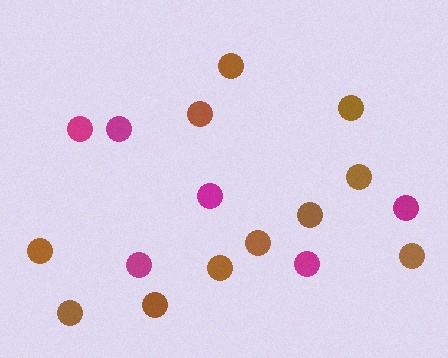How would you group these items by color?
There are 2 groups: one group of magenta circles (6) and one group of brown circles (11).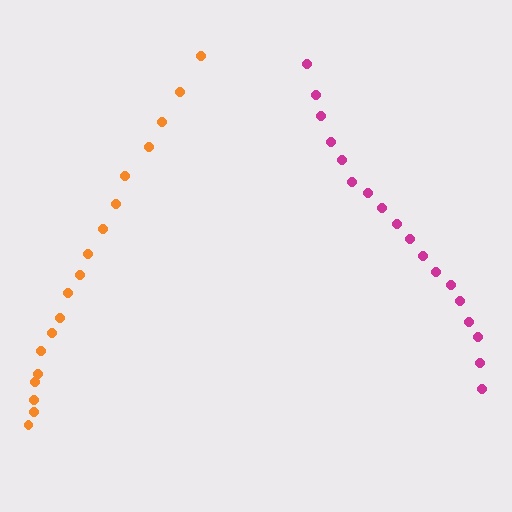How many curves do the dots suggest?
There are 2 distinct paths.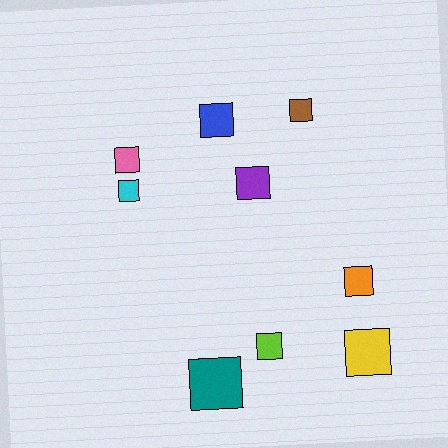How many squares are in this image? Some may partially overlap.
There are 9 squares.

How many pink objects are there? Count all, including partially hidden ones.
There is 1 pink object.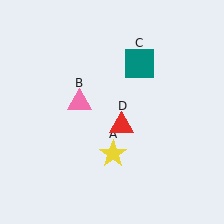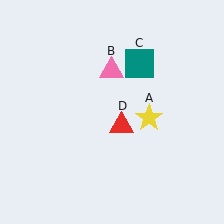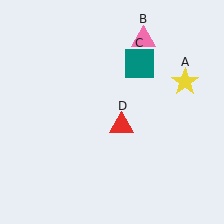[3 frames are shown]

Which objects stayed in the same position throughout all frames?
Teal square (object C) and red triangle (object D) remained stationary.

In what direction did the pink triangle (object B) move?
The pink triangle (object B) moved up and to the right.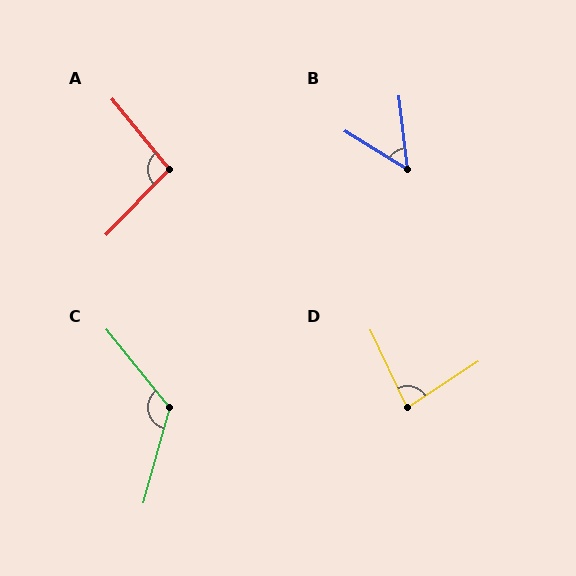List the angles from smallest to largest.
B (52°), D (82°), A (97°), C (126°).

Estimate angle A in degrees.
Approximately 97 degrees.